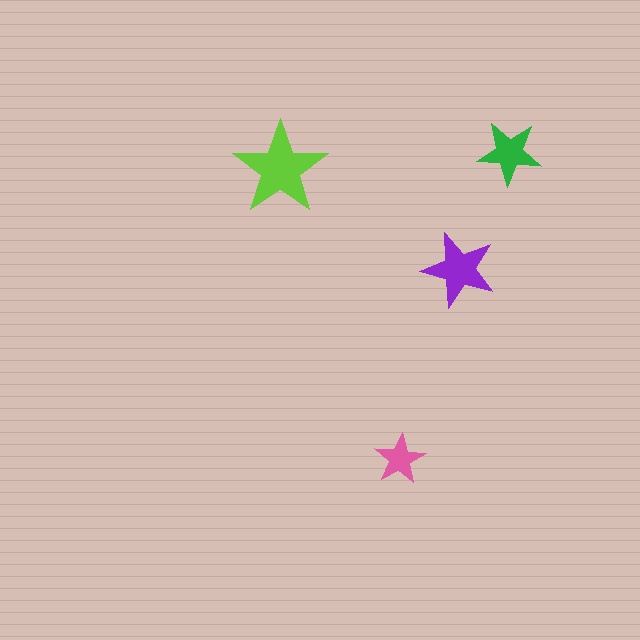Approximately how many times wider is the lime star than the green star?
About 1.5 times wider.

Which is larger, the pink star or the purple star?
The purple one.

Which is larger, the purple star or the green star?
The purple one.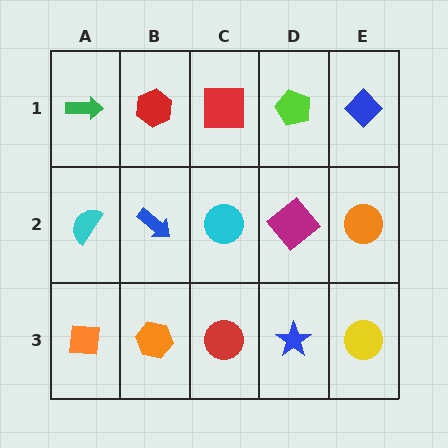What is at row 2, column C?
A cyan circle.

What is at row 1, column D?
A lime pentagon.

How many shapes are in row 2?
5 shapes.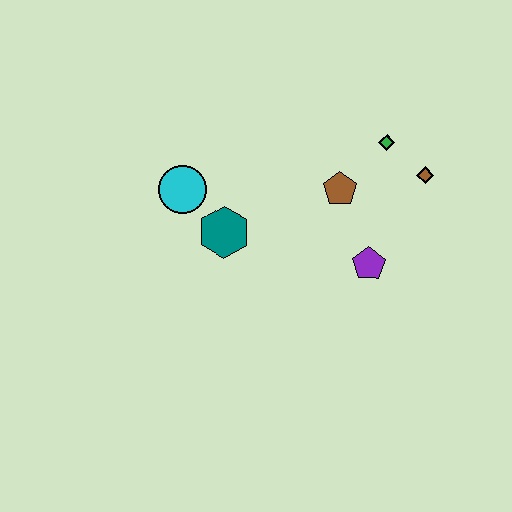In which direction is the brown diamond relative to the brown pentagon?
The brown diamond is to the right of the brown pentagon.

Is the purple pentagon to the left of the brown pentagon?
No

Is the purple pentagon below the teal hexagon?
Yes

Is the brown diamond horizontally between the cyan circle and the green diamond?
No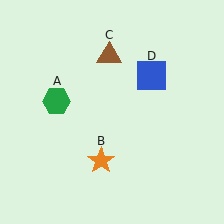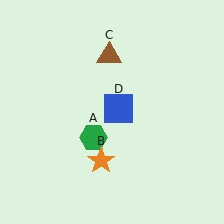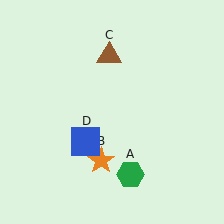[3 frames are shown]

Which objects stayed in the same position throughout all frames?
Orange star (object B) and brown triangle (object C) remained stationary.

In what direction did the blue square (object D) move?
The blue square (object D) moved down and to the left.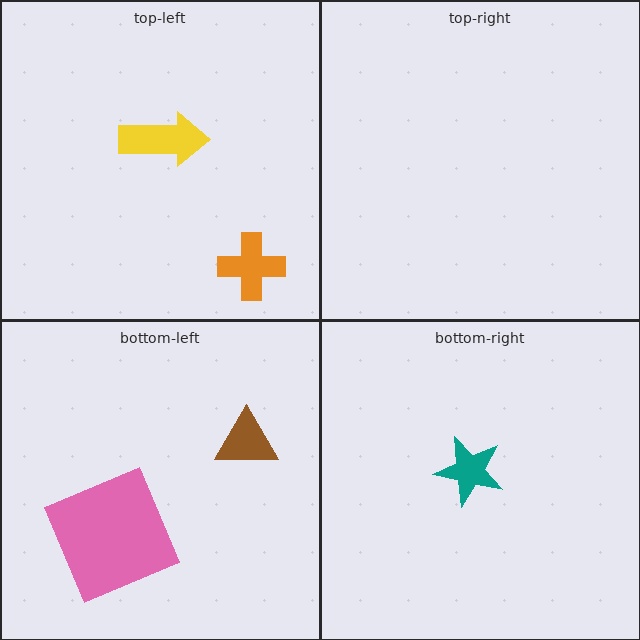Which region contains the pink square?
The bottom-left region.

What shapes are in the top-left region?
The yellow arrow, the orange cross.